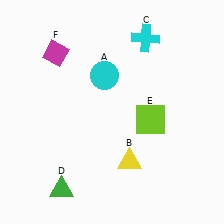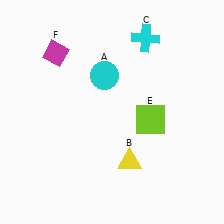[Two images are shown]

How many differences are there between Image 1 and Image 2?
There is 1 difference between the two images.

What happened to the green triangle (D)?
The green triangle (D) was removed in Image 2. It was in the bottom-left area of Image 1.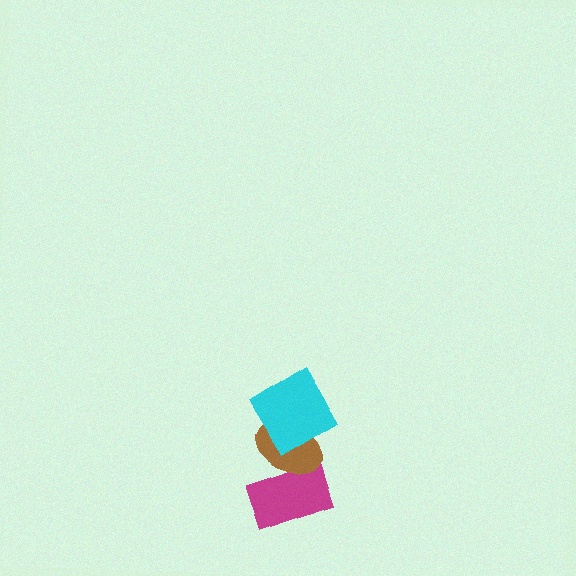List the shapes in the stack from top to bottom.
From top to bottom: the cyan diamond, the brown ellipse, the magenta rectangle.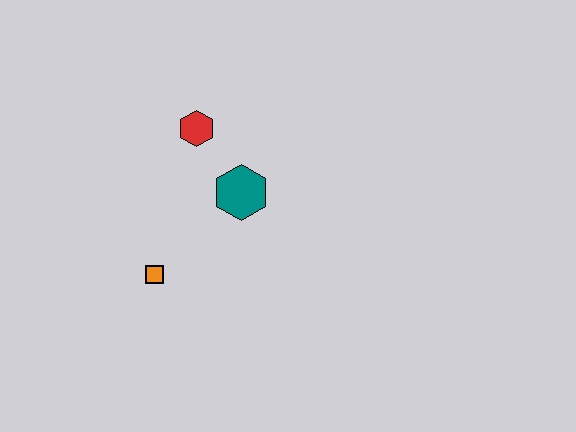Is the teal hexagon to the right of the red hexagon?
Yes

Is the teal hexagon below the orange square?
No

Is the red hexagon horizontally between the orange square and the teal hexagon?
Yes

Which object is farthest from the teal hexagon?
The orange square is farthest from the teal hexagon.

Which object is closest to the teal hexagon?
The red hexagon is closest to the teal hexagon.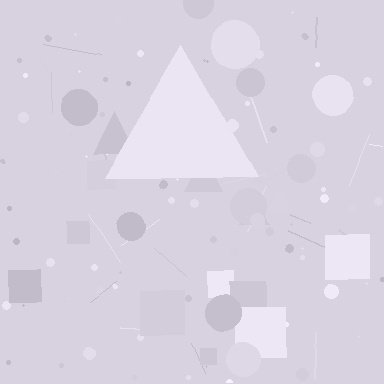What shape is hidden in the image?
A triangle is hidden in the image.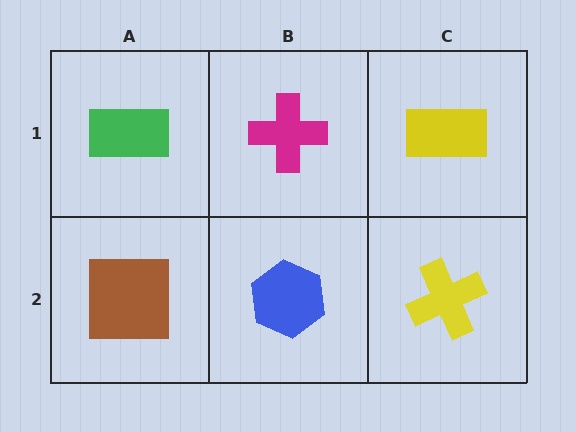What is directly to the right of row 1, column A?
A magenta cross.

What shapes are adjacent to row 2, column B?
A magenta cross (row 1, column B), a brown square (row 2, column A), a yellow cross (row 2, column C).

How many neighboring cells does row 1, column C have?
2.